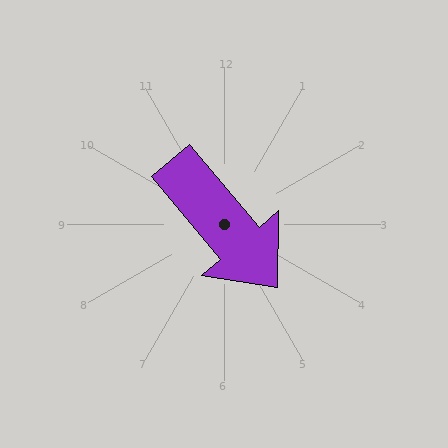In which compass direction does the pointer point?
Southeast.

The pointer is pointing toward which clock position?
Roughly 5 o'clock.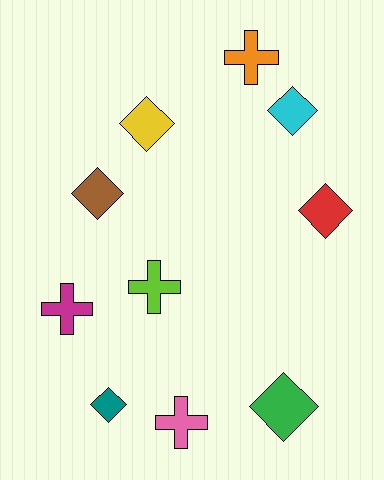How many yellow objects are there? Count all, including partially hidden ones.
There is 1 yellow object.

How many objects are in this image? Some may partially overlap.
There are 10 objects.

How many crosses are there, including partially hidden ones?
There are 4 crosses.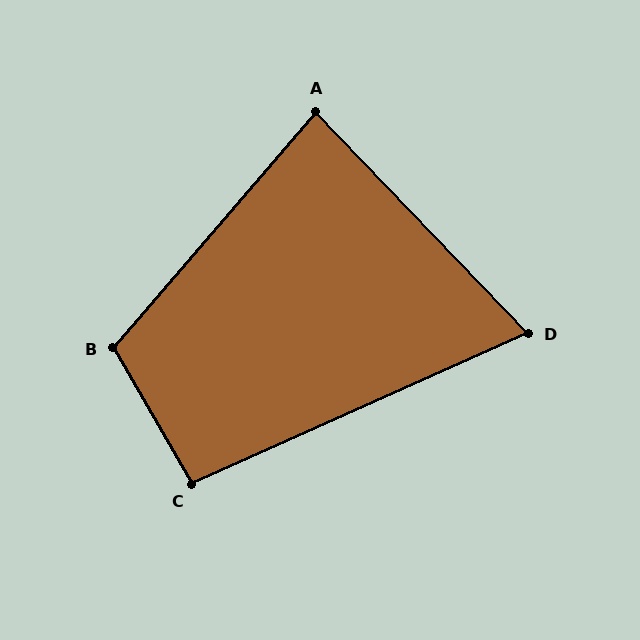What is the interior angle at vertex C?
Approximately 96 degrees (obtuse).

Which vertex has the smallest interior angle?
D, at approximately 71 degrees.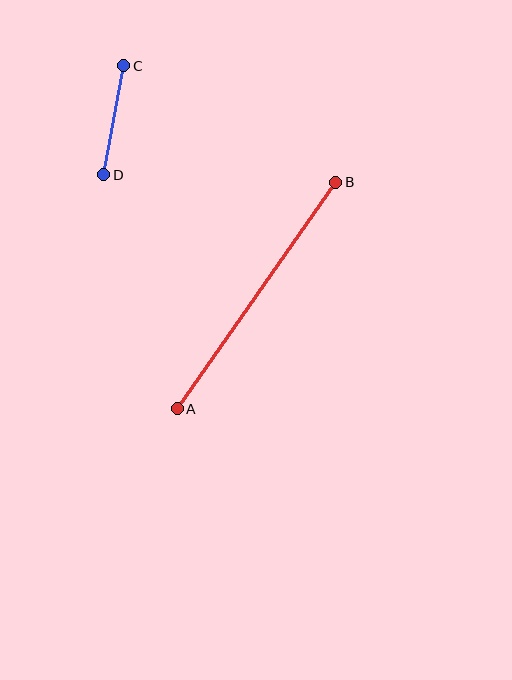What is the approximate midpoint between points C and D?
The midpoint is at approximately (114, 120) pixels.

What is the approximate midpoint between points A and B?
The midpoint is at approximately (257, 296) pixels.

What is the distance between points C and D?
The distance is approximately 111 pixels.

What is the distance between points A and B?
The distance is approximately 276 pixels.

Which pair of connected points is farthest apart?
Points A and B are farthest apart.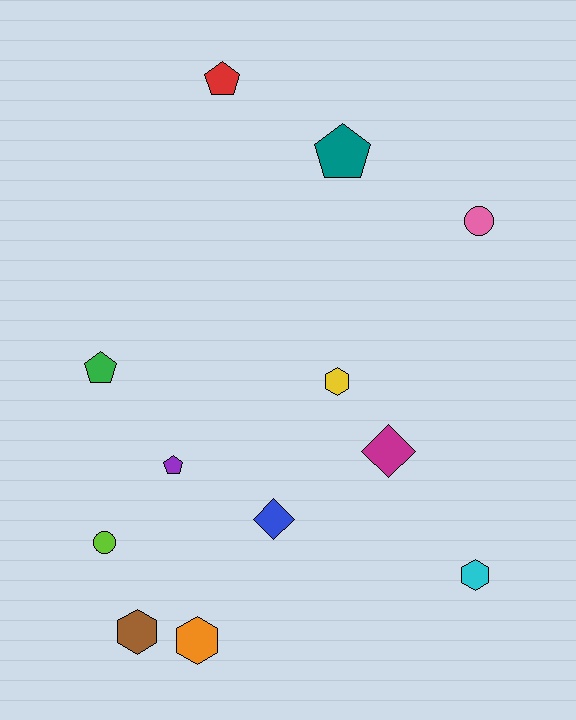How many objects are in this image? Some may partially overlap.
There are 12 objects.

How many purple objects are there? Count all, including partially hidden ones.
There is 1 purple object.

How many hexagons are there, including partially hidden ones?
There are 4 hexagons.